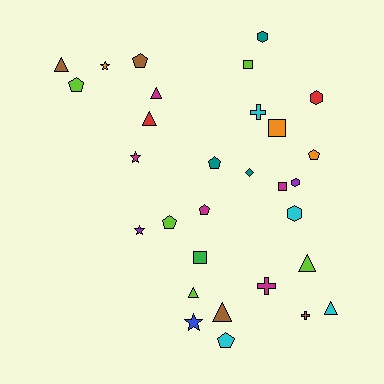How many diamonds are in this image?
There is 1 diamond.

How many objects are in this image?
There are 30 objects.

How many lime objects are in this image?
There are 5 lime objects.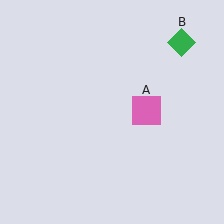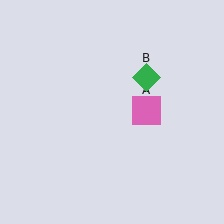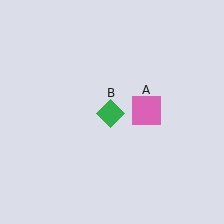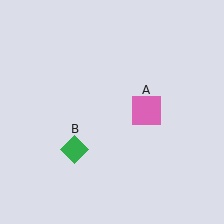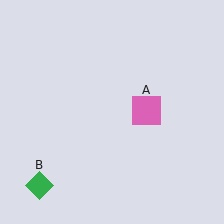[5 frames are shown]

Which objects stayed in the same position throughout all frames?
Pink square (object A) remained stationary.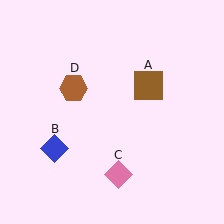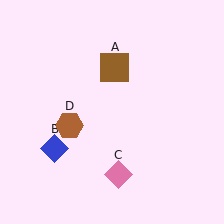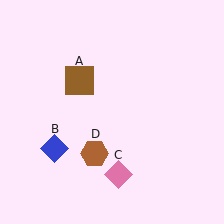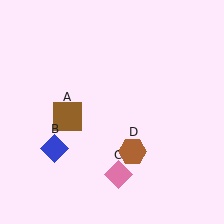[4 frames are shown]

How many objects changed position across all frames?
2 objects changed position: brown square (object A), brown hexagon (object D).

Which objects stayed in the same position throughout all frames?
Blue diamond (object B) and pink diamond (object C) remained stationary.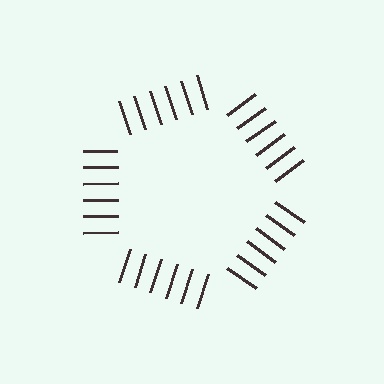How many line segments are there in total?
30 — 6 along each of the 5 edges.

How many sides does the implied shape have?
5 sides — the line-ends trace a pentagon.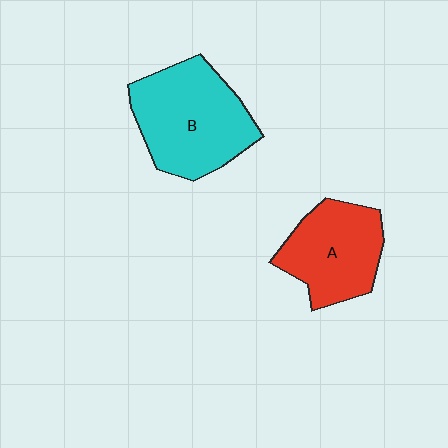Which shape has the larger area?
Shape B (cyan).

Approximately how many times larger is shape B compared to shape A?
Approximately 1.3 times.